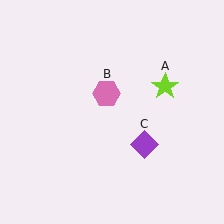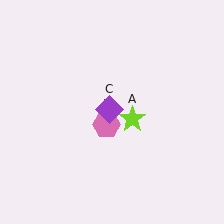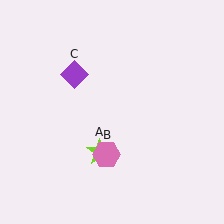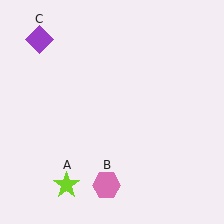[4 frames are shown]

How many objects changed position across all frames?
3 objects changed position: lime star (object A), pink hexagon (object B), purple diamond (object C).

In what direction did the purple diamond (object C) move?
The purple diamond (object C) moved up and to the left.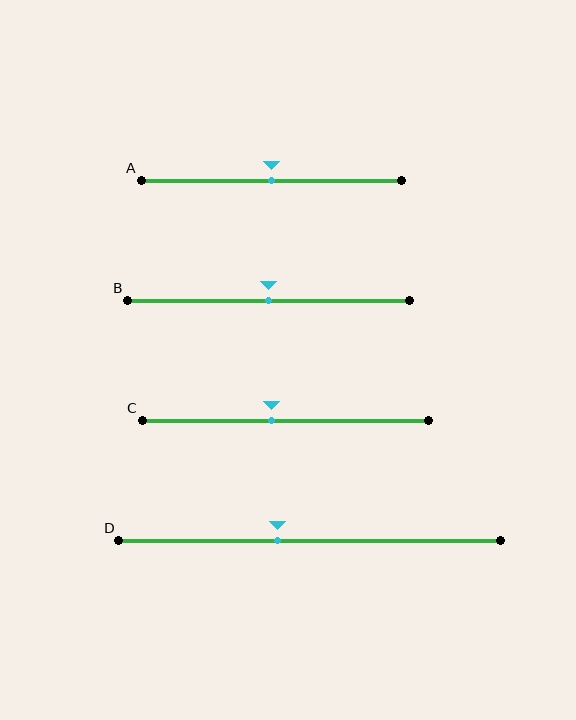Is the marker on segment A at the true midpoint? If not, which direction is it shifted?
Yes, the marker on segment A is at the true midpoint.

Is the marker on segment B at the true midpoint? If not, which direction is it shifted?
Yes, the marker on segment B is at the true midpoint.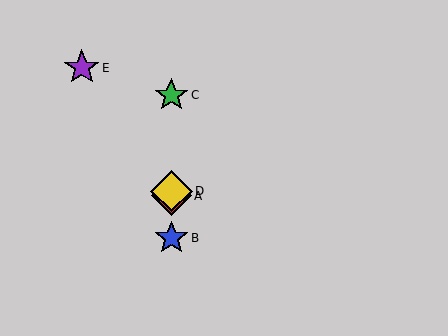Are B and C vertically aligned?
Yes, both are at x≈171.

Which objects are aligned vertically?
Objects A, B, C, D are aligned vertically.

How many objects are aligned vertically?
4 objects (A, B, C, D) are aligned vertically.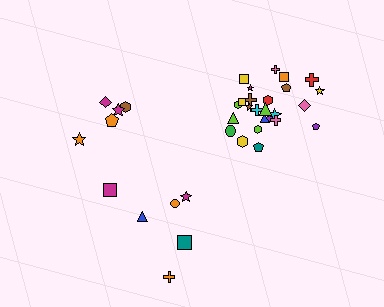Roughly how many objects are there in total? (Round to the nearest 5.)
Roughly 35 objects in total.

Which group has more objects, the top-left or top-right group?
The top-right group.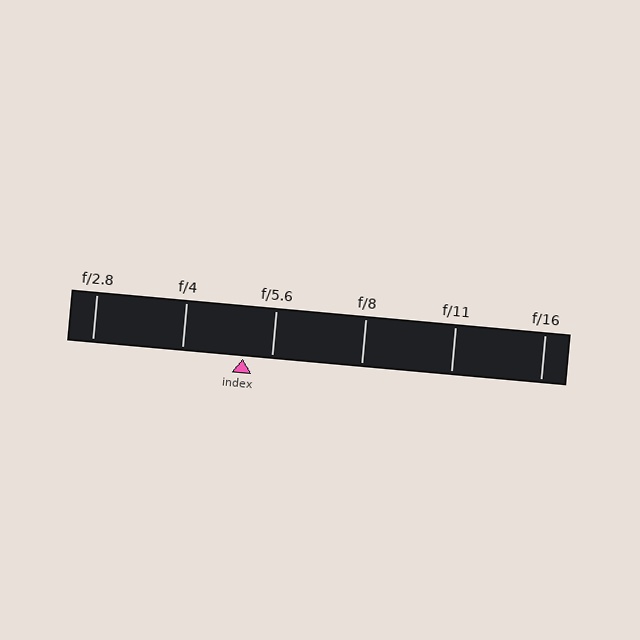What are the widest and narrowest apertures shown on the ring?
The widest aperture shown is f/2.8 and the narrowest is f/16.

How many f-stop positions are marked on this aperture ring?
There are 6 f-stop positions marked.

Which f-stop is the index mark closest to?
The index mark is closest to f/5.6.